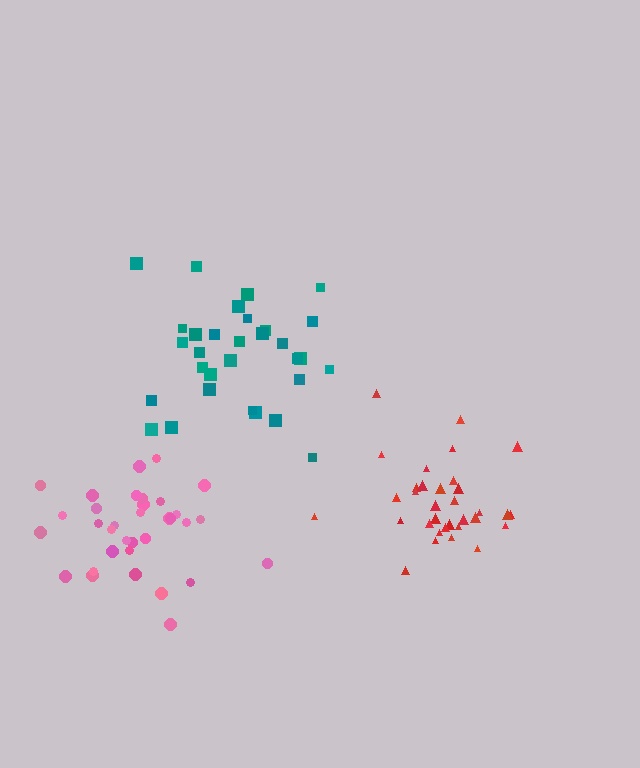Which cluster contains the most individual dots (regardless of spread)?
Pink (34).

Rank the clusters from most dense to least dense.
red, pink, teal.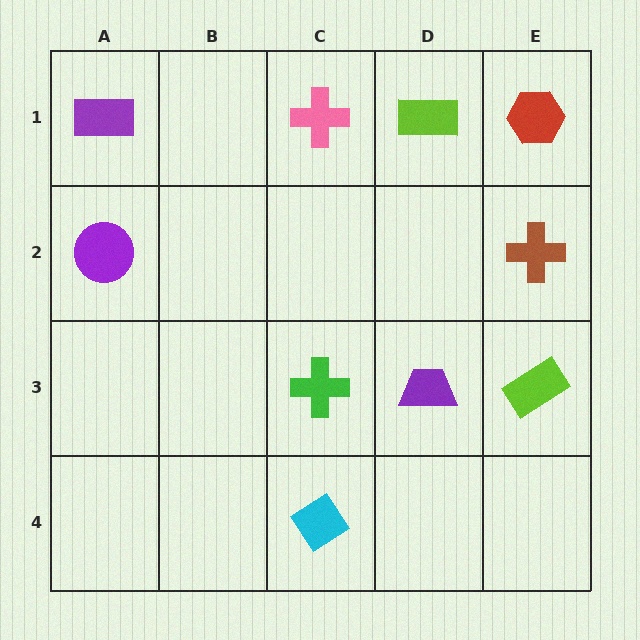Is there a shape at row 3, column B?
No, that cell is empty.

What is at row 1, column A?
A purple rectangle.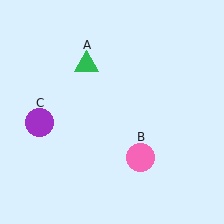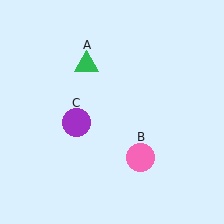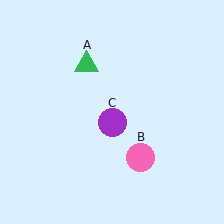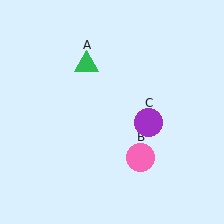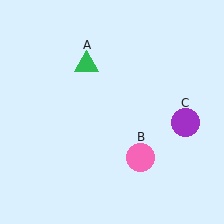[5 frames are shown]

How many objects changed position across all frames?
1 object changed position: purple circle (object C).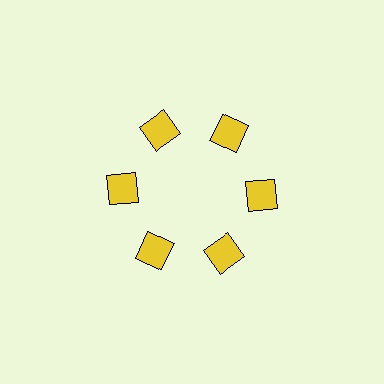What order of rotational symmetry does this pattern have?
This pattern has 6-fold rotational symmetry.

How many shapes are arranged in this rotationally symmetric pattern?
There are 6 shapes, arranged in 6 groups of 1.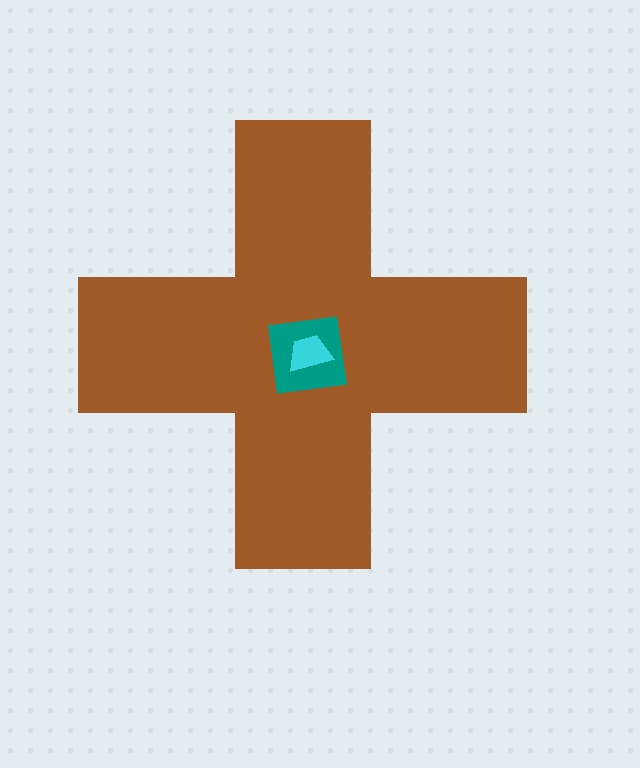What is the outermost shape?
The brown cross.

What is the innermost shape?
The cyan trapezoid.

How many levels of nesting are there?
3.